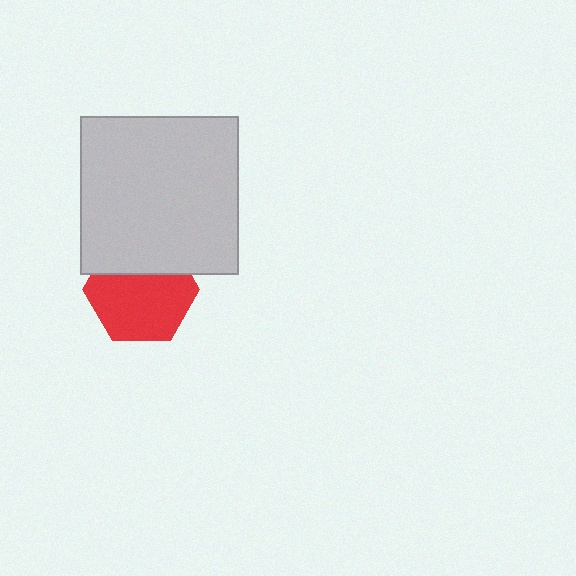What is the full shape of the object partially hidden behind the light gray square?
The partially hidden object is a red hexagon.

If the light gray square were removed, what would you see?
You would see the complete red hexagon.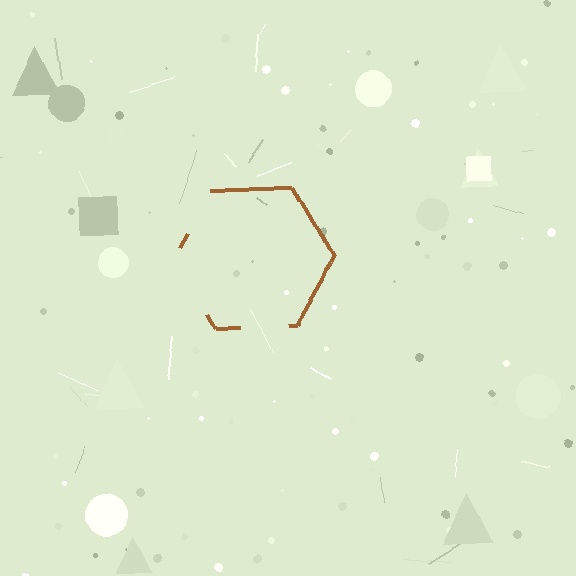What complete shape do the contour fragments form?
The contour fragments form a hexagon.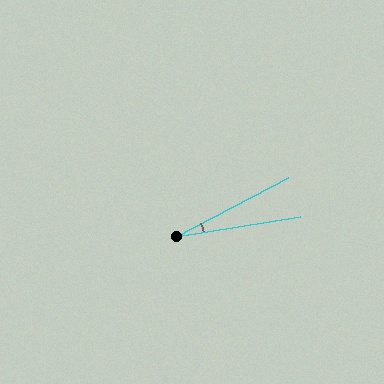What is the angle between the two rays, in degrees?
Approximately 18 degrees.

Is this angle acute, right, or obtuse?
It is acute.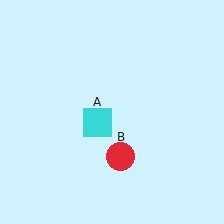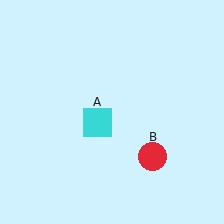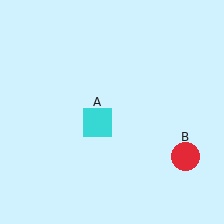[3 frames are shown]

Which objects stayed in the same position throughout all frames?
Cyan square (object A) remained stationary.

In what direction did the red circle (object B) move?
The red circle (object B) moved right.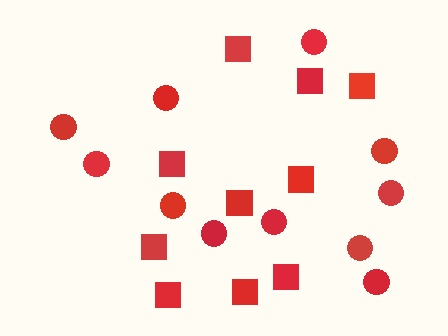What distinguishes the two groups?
There are 2 groups: one group of circles (11) and one group of squares (10).